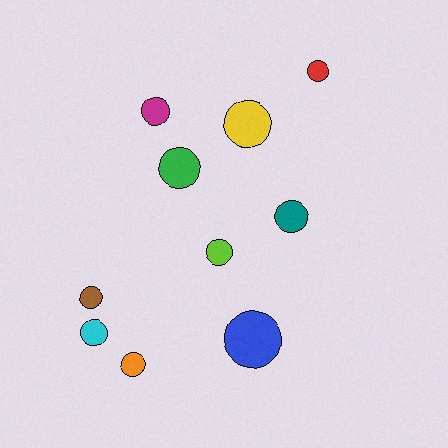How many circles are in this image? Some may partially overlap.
There are 10 circles.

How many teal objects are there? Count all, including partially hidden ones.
There is 1 teal object.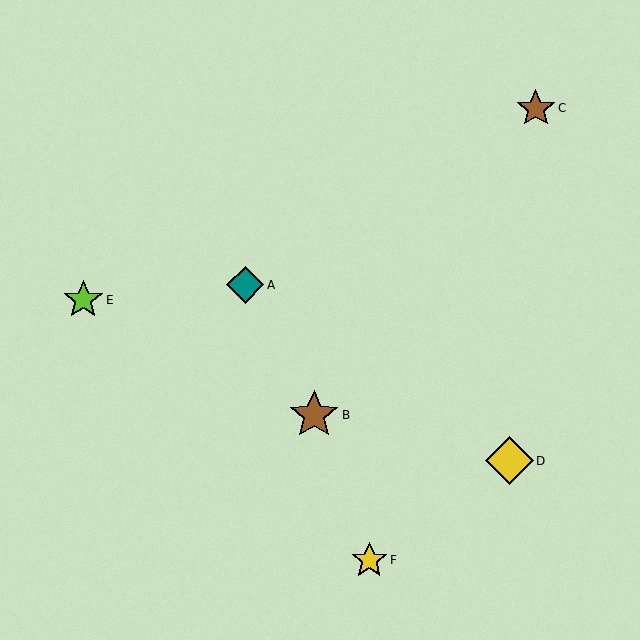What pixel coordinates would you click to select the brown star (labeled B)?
Click at (314, 415) to select the brown star B.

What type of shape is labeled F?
Shape F is a yellow star.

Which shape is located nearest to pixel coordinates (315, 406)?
The brown star (labeled B) at (314, 415) is nearest to that location.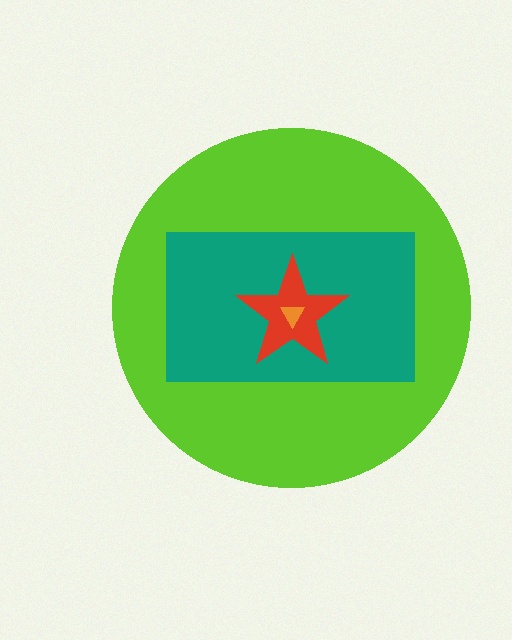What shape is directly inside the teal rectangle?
The red star.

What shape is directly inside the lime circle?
The teal rectangle.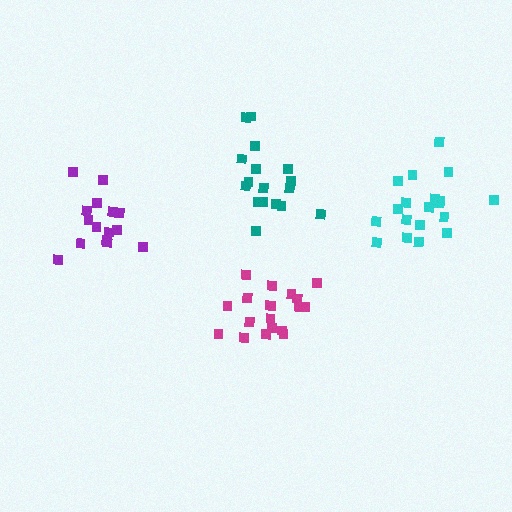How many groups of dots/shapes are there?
There are 4 groups.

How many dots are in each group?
Group 1: 19 dots, Group 2: 17 dots, Group 3: 15 dots, Group 4: 19 dots (70 total).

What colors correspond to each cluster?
The clusters are colored: magenta, teal, purple, cyan.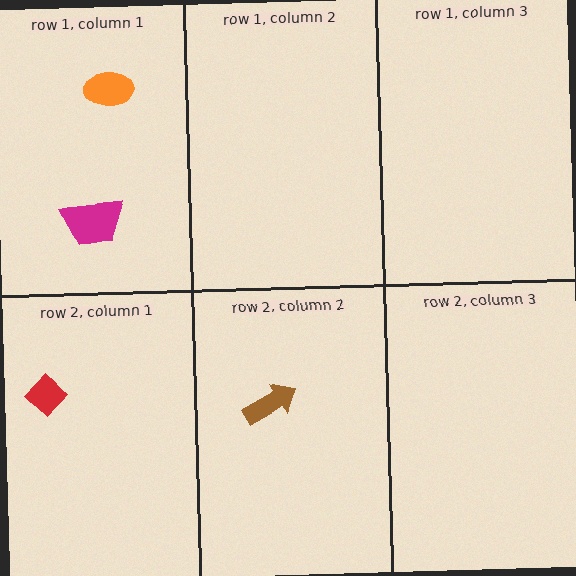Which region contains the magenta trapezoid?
The row 1, column 1 region.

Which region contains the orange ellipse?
The row 1, column 1 region.